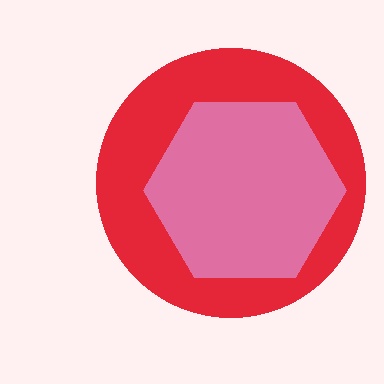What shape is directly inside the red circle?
The pink hexagon.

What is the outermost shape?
The red circle.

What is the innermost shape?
The pink hexagon.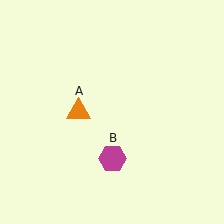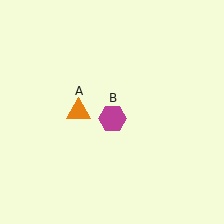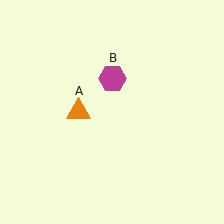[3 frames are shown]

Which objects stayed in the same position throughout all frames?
Orange triangle (object A) remained stationary.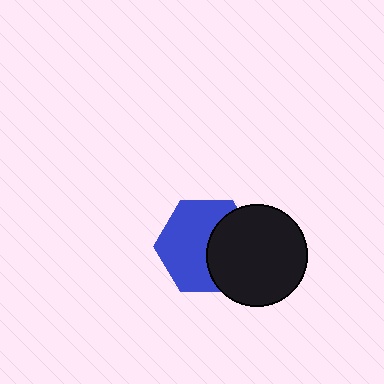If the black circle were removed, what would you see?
You would see the complete blue hexagon.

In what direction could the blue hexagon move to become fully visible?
The blue hexagon could move left. That would shift it out from behind the black circle entirely.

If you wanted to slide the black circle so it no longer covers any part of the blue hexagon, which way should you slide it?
Slide it right — that is the most direct way to separate the two shapes.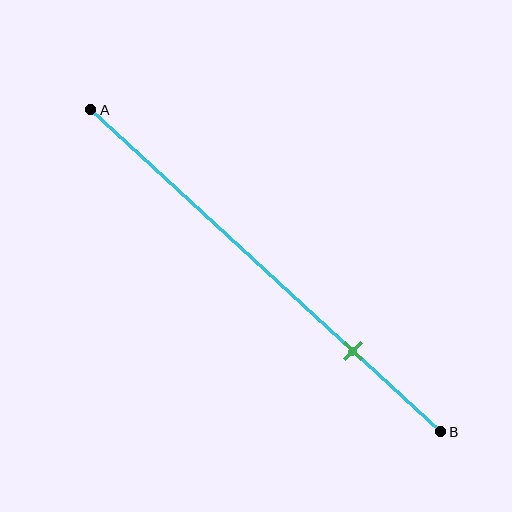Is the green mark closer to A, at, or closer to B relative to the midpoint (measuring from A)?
The green mark is closer to point B than the midpoint of segment AB.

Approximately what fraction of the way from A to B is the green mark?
The green mark is approximately 75% of the way from A to B.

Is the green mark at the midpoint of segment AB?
No, the mark is at about 75% from A, not at the 50% midpoint.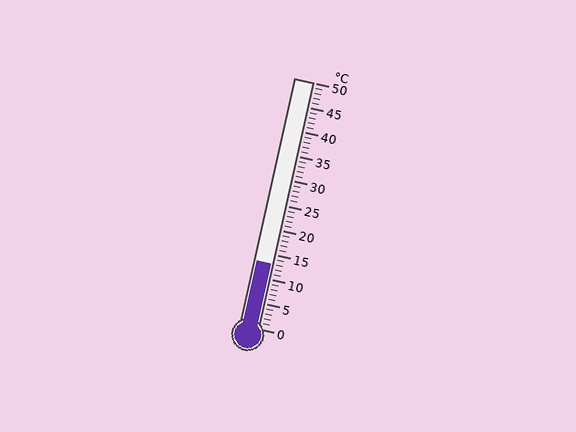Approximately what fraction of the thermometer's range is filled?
The thermometer is filled to approximately 25% of its range.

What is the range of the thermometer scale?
The thermometer scale ranges from 0°C to 50°C.